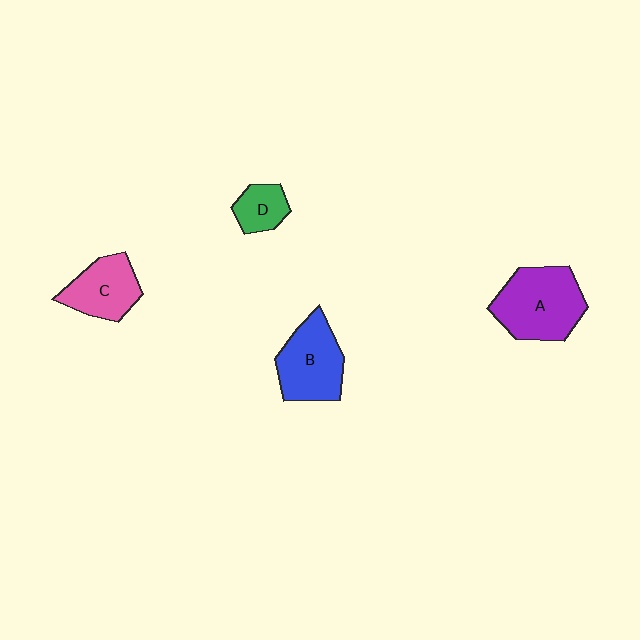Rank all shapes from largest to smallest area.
From largest to smallest: A (purple), B (blue), C (pink), D (green).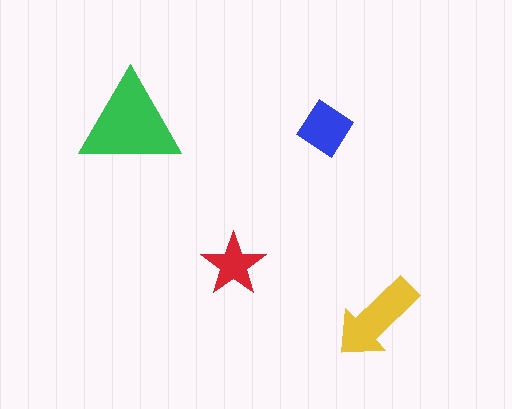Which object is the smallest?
The red star.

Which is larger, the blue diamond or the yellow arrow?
The yellow arrow.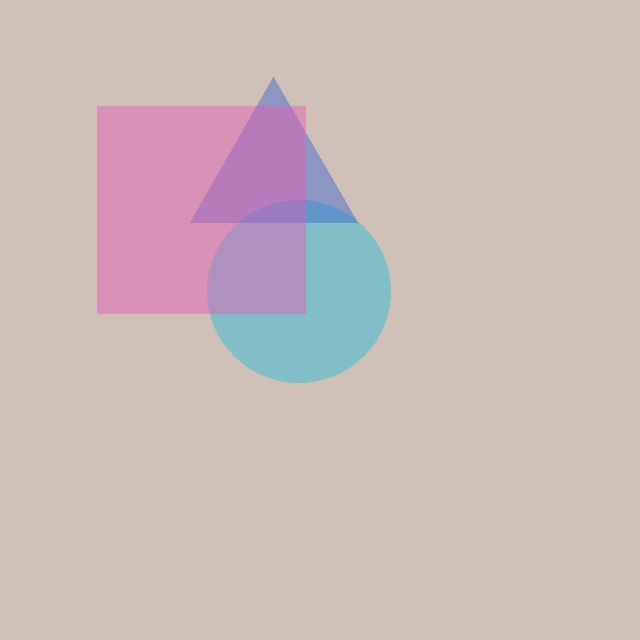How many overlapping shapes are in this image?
There are 3 overlapping shapes in the image.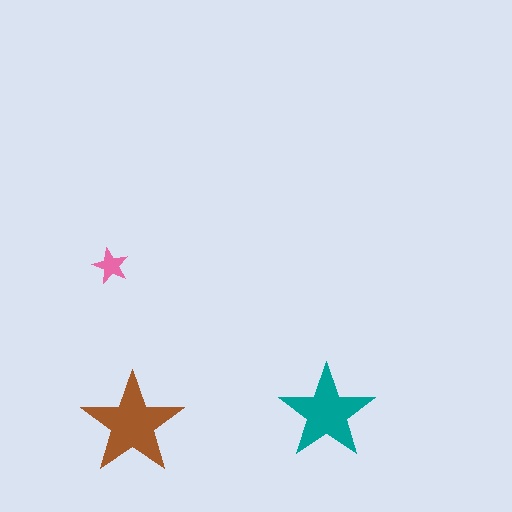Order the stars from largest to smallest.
the brown one, the teal one, the pink one.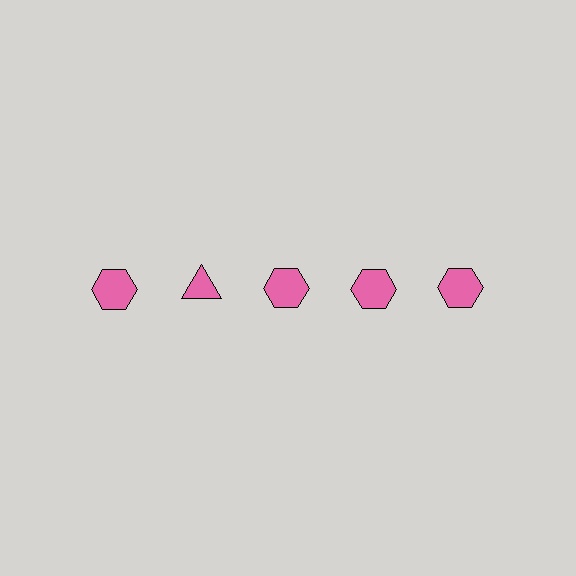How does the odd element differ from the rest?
It has a different shape: triangle instead of hexagon.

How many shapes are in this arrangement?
There are 5 shapes arranged in a grid pattern.